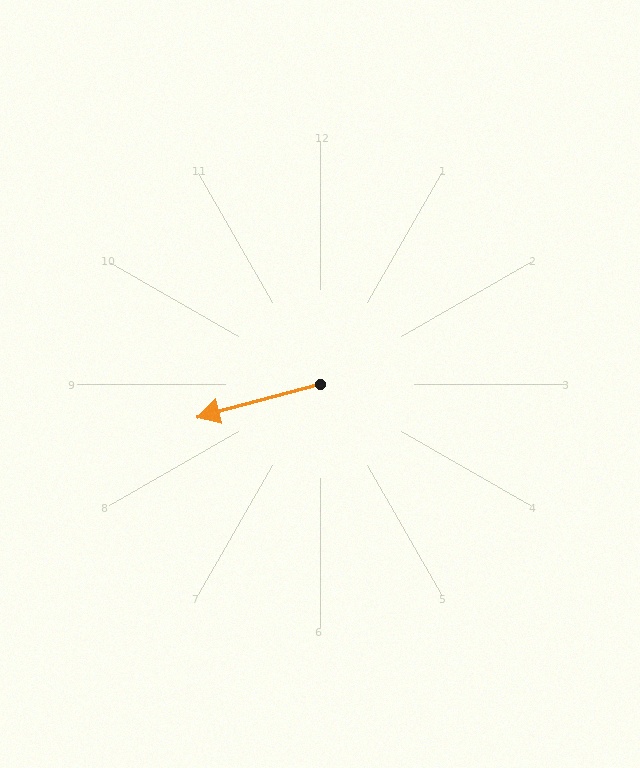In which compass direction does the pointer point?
West.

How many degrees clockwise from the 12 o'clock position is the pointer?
Approximately 255 degrees.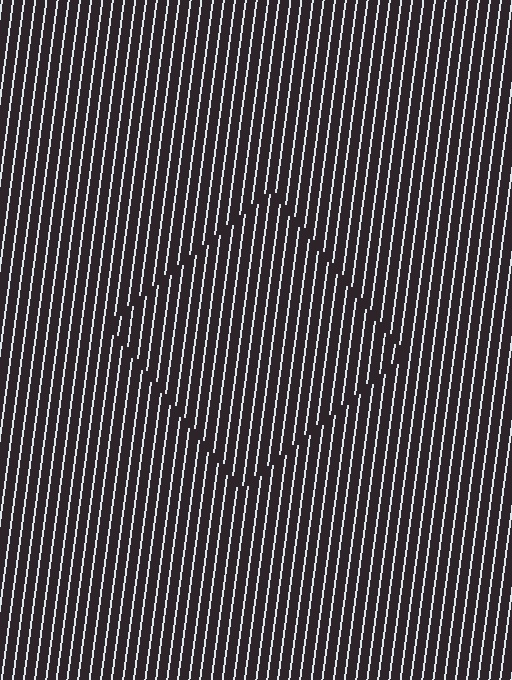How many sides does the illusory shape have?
4 sides — the line-ends trace a square.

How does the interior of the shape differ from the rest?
The interior of the shape contains the same grating, shifted by half a period — the contour is defined by the phase discontinuity where line-ends from the inner and outer gratings abut.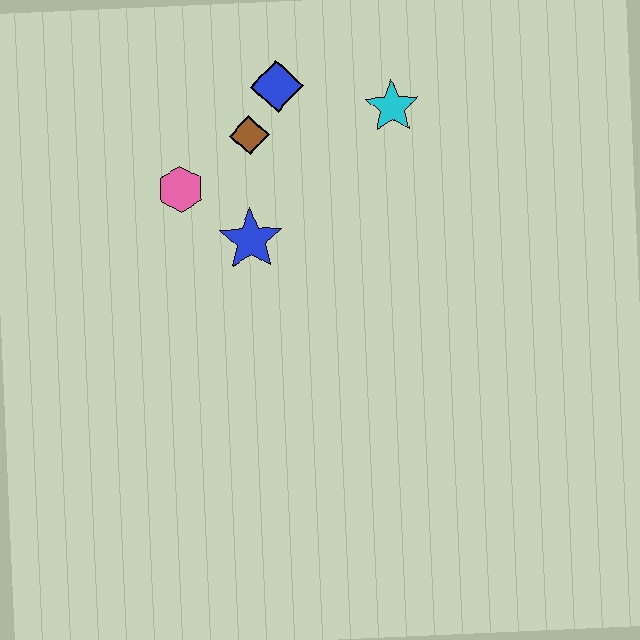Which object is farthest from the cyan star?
The pink hexagon is farthest from the cyan star.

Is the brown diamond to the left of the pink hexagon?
No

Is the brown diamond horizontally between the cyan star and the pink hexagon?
Yes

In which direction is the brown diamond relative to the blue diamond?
The brown diamond is below the blue diamond.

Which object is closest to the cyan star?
The blue diamond is closest to the cyan star.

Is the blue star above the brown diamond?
No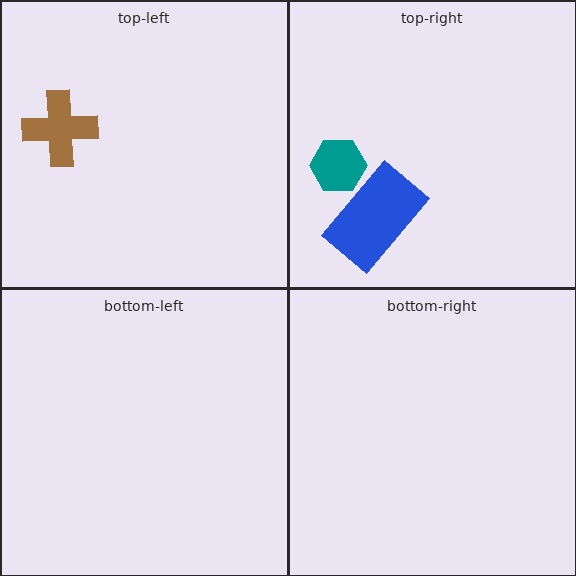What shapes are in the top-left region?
The brown cross.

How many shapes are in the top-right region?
2.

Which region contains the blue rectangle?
The top-right region.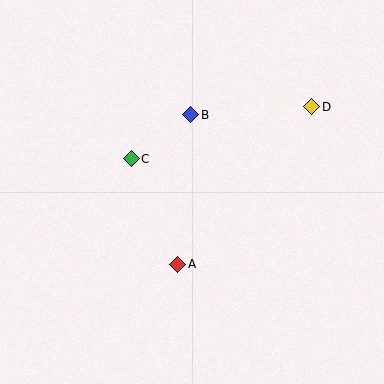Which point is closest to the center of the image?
Point C at (131, 159) is closest to the center.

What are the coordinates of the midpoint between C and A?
The midpoint between C and A is at (154, 211).